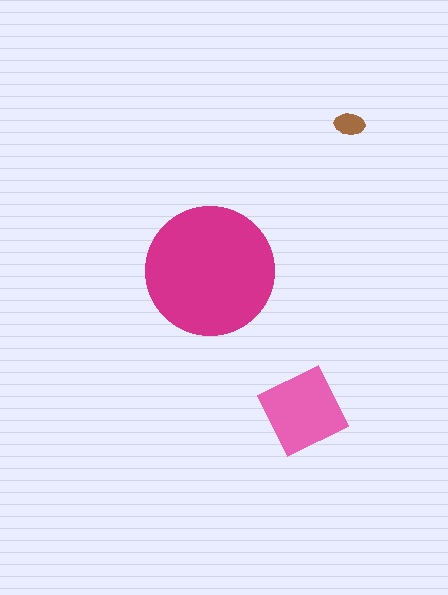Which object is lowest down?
The pink square is bottommost.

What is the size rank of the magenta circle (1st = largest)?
1st.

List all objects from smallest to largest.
The brown ellipse, the pink square, the magenta circle.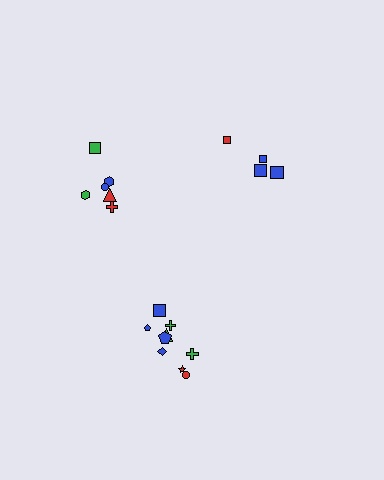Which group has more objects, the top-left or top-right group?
The top-left group.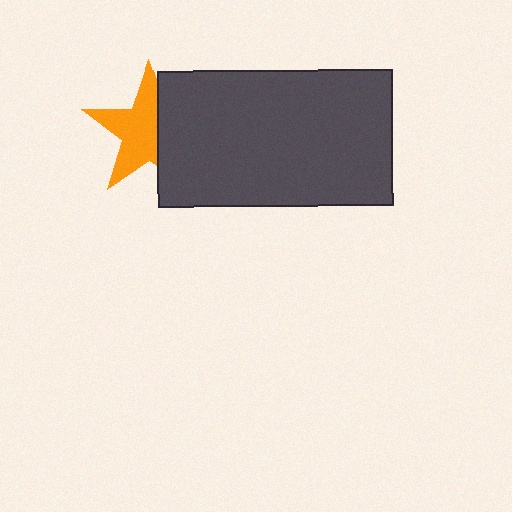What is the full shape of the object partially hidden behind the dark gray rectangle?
The partially hidden object is an orange star.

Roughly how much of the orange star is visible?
About half of it is visible (roughly 60%).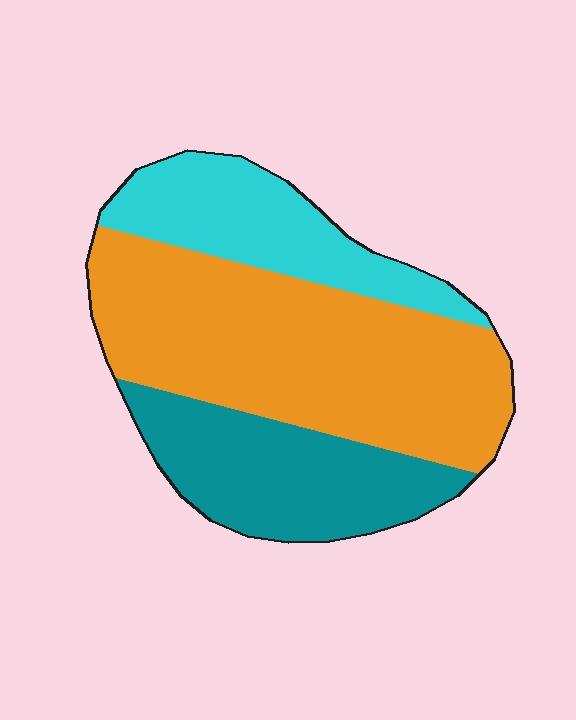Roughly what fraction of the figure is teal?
Teal covers about 25% of the figure.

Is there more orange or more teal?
Orange.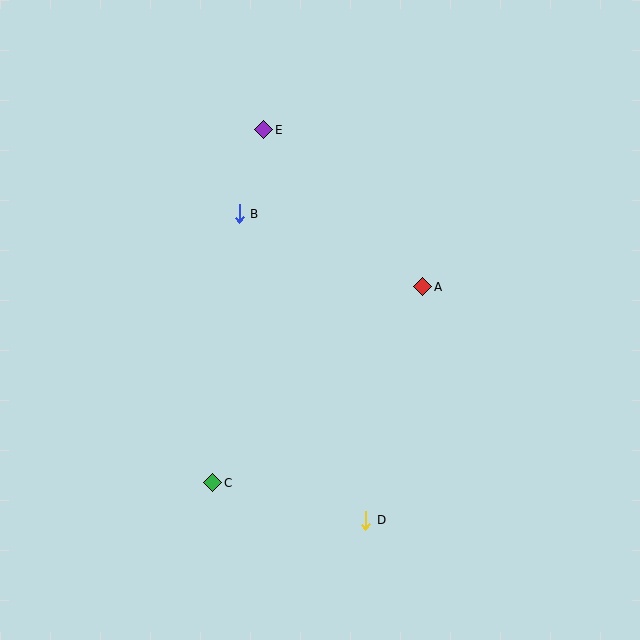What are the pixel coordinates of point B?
Point B is at (239, 214).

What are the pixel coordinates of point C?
Point C is at (213, 483).